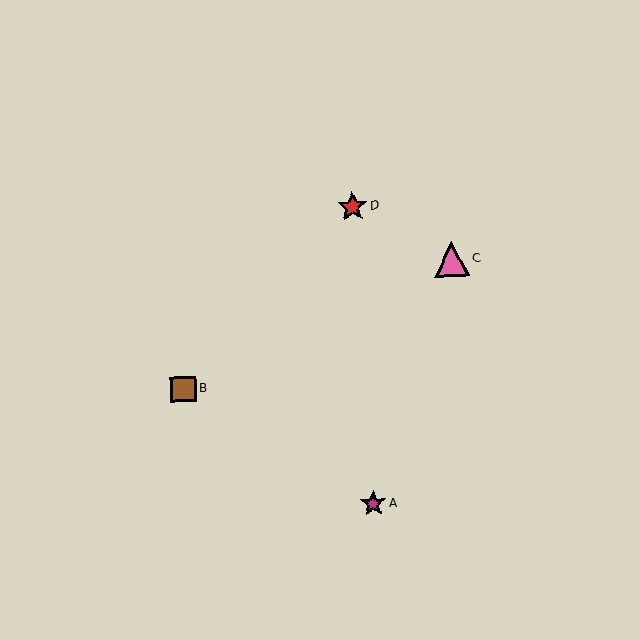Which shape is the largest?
The pink triangle (labeled C) is the largest.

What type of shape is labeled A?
Shape A is a magenta star.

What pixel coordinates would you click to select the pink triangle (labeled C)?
Click at (452, 259) to select the pink triangle C.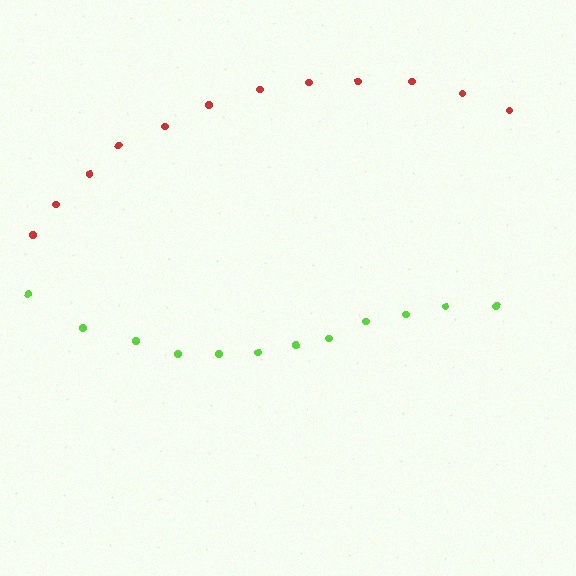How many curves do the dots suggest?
There are 2 distinct paths.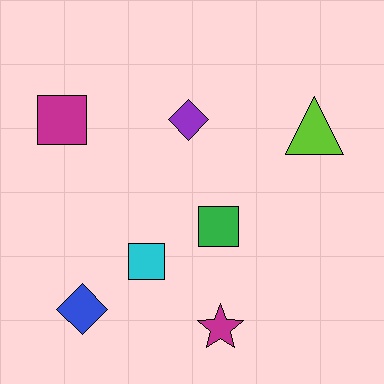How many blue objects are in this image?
There is 1 blue object.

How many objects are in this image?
There are 7 objects.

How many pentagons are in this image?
There are no pentagons.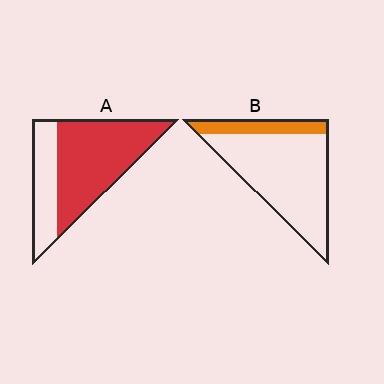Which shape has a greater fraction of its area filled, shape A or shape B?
Shape A.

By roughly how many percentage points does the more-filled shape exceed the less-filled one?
By roughly 50 percentage points (A over B).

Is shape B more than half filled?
No.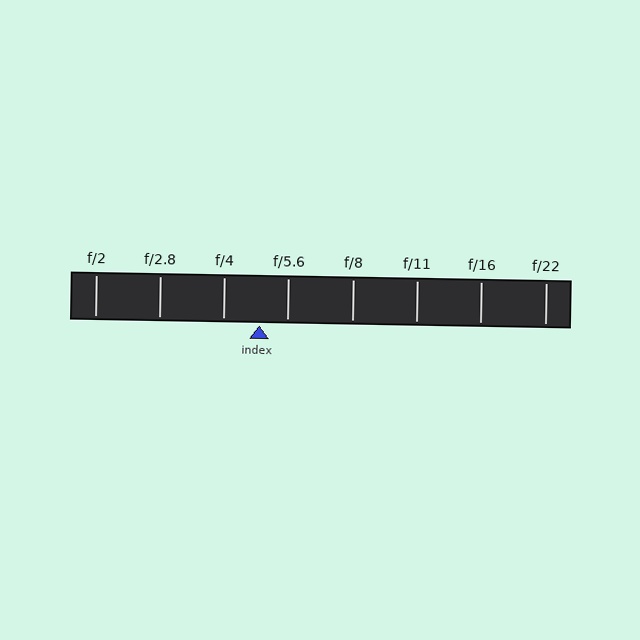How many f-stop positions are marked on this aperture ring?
There are 8 f-stop positions marked.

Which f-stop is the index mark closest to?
The index mark is closest to f/5.6.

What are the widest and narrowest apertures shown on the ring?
The widest aperture shown is f/2 and the narrowest is f/22.